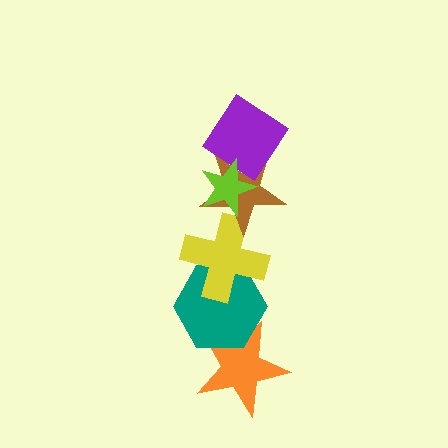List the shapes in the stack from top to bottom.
From top to bottom: the lime star, the purple diamond, the brown star, the yellow cross, the teal hexagon, the orange star.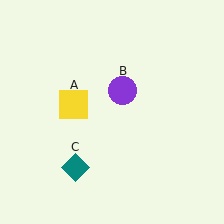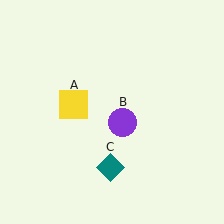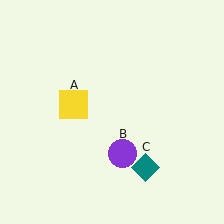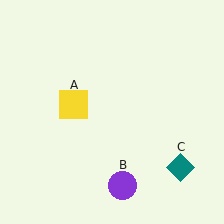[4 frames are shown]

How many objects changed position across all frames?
2 objects changed position: purple circle (object B), teal diamond (object C).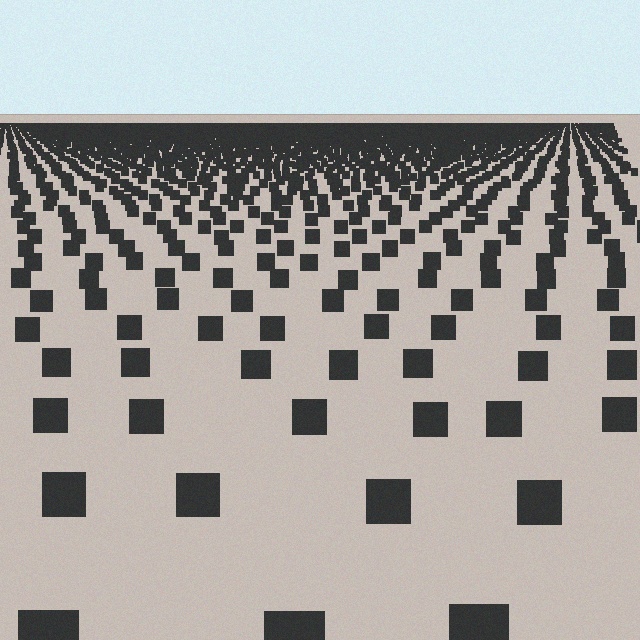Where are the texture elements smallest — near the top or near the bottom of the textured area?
Near the top.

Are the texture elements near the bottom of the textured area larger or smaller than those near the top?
Larger. Near the bottom, elements are closer to the viewer and appear at a bigger on-screen size.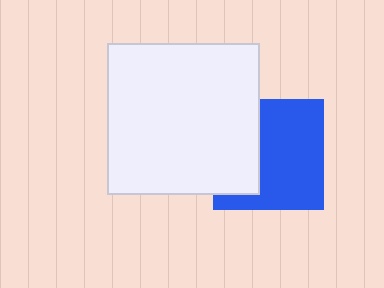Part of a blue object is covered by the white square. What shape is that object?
It is a square.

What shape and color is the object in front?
The object in front is a white square.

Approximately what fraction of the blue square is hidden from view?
Roughly 36% of the blue square is hidden behind the white square.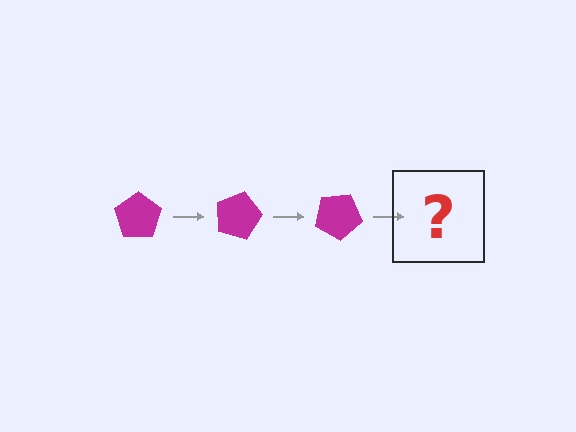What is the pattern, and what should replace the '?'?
The pattern is that the pentagon rotates 15 degrees each step. The '?' should be a magenta pentagon rotated 45 degrees.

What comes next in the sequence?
The next element should be a magenta pentagon rotated 45 degrees.